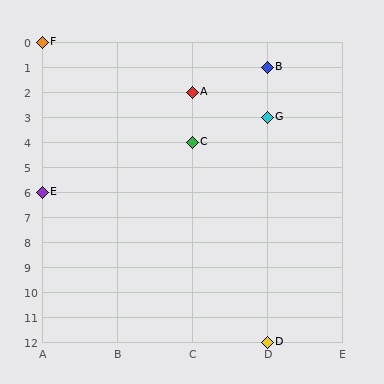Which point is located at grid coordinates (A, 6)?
Point E is at (A, 6).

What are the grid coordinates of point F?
Point F is at grid coordinates (A, 0).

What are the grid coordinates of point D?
Point D is at grid coordinates (D, 12).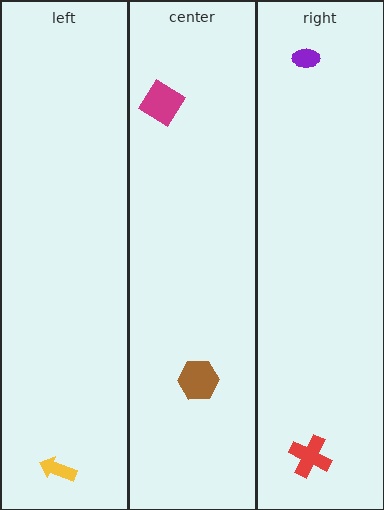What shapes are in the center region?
The magenta diamond, the brown hexagon.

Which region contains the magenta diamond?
The center region.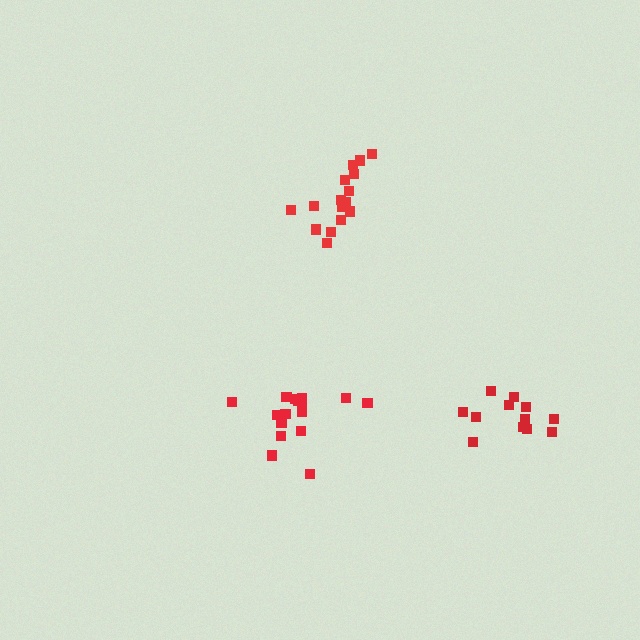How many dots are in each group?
Group 1: 12 dots, Group 2: 16 dots, Group 3: 16 dots (44 total).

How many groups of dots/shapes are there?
There are 3 groups.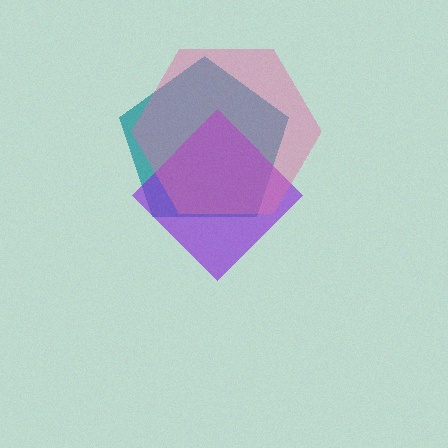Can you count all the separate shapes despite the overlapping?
Yes, there are 3 separate shapes.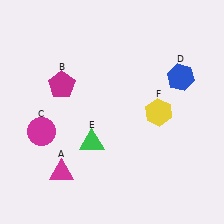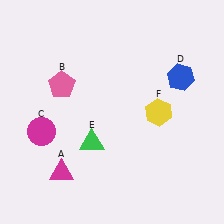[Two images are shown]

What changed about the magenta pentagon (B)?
In Image 1, B is magenta. In Image 2, it changed to pink.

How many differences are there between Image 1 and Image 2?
There is 1 difference between the two images.